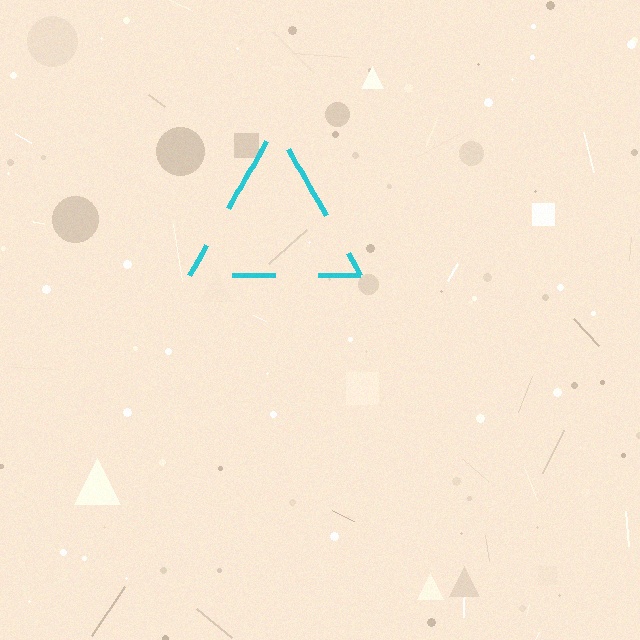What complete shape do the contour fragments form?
The contour fragments form a triangle.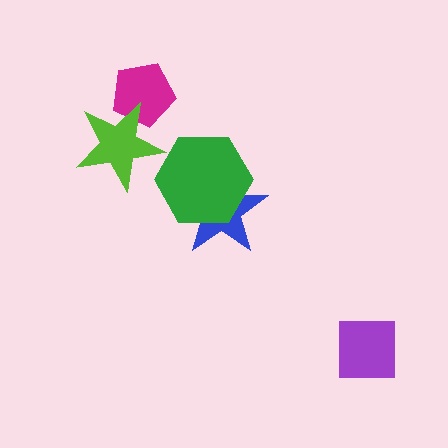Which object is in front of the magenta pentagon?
The lime star is in front of the magenta pentagon.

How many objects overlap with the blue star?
1 object overlaps with the blue star.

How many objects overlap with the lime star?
1 object overlaps with the lime star.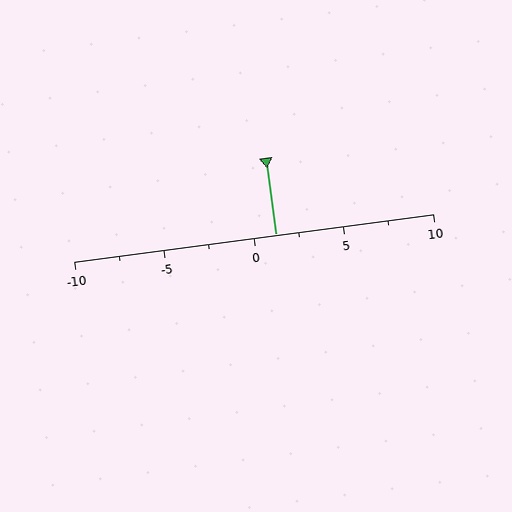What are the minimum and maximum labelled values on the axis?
The axis runs from -10 to 10.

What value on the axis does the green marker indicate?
The marker indicates approximately 1.2.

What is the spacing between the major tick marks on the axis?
The major ticks are spaced 5 apart.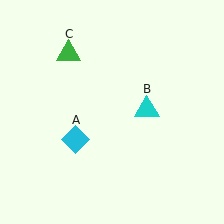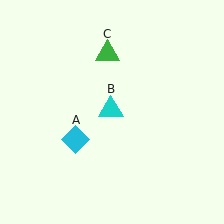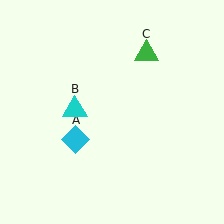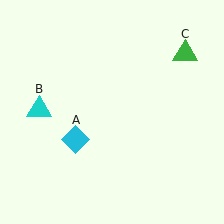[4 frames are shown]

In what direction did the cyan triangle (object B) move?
The cyan triangle (object B) moved left.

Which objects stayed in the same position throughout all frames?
Cyan diamond (object A) remained stationary.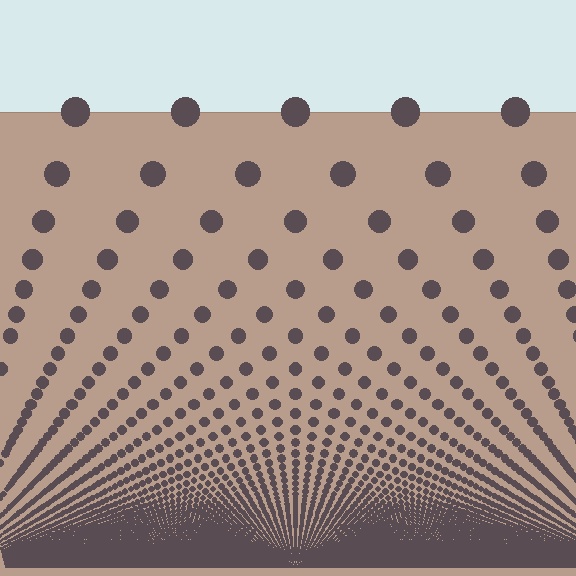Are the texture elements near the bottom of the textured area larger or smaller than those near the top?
Smaller. The gradient is inverted — elements near the bottom are smaller and denser.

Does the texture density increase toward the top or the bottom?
Density increases toward the bottom.